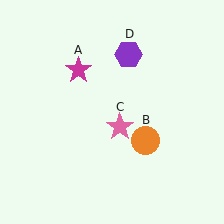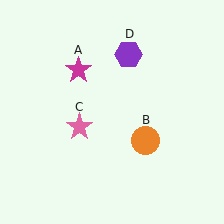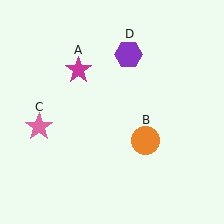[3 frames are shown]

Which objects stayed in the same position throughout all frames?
Magenta star (object A) and orange circle (object B) and purple hexagon (object D) remained stationary.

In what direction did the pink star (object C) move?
The pink star (object C) moved left.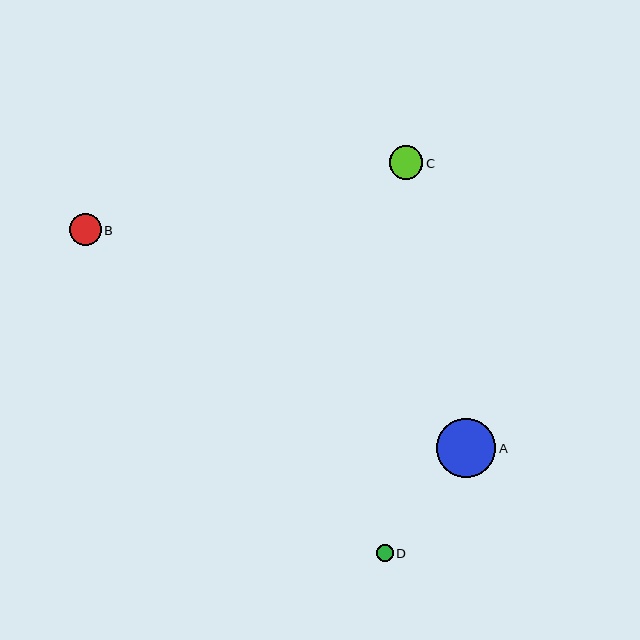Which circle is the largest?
Circle A is the largest with a size of approximately 59 pixels.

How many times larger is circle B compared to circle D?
Circle B is approximately 1.9 times the size of circle D.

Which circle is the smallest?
Circle D is the smallest with a size of approximately 17 pixels.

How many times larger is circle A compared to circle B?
Circle A is approximately 1.8 times the size of circle B.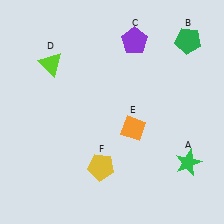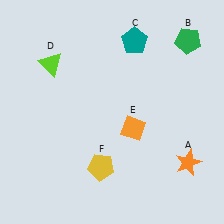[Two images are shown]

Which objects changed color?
A changed from green to orange. C changed from purple to teal.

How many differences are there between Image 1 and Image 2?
There are 2 differences between the two images.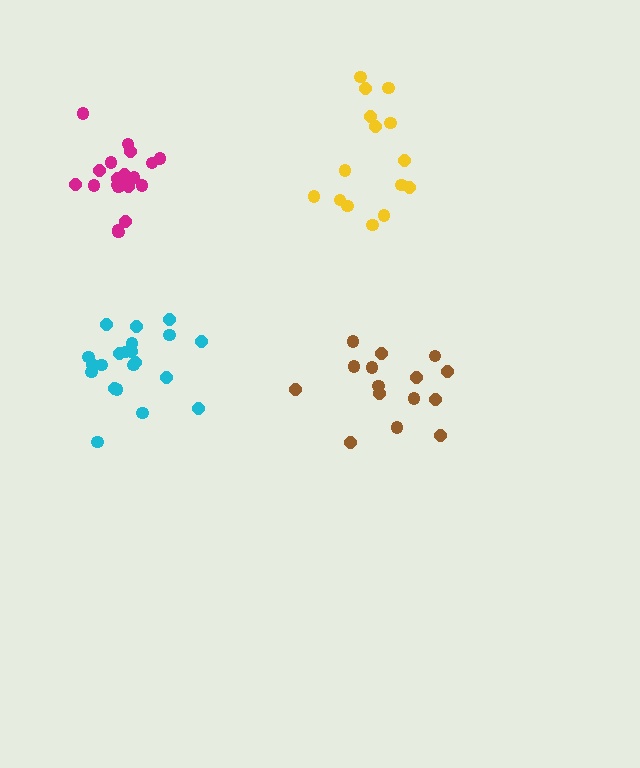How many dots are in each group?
Group 1: 21 dots, Group 2: 20 dots, Group 3: 15 dots, Group 4: 15 dots (71 total).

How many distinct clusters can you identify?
There are 4 distinct clusters.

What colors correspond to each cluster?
The clusters are colored: cyan, magenta, yellow, brown.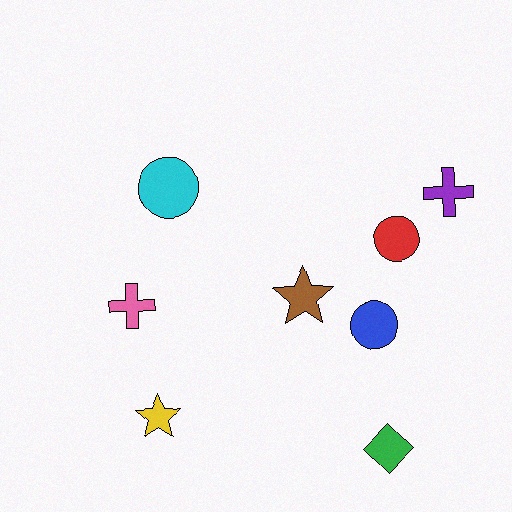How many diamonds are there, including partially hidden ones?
There is 1 diamond.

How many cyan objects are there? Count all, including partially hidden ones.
There is 1 cyan object.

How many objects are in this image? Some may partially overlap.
There are 8 objects.